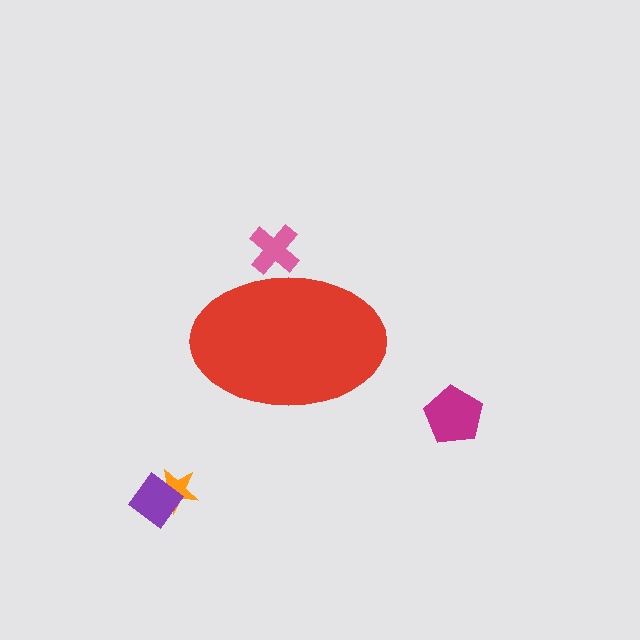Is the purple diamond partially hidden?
No, the purple diamond is fully visible.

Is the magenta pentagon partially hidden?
No, the magenta pentagon is fully visible.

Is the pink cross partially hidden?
Yes, the pink cross is partially hidden behind the red ellipse.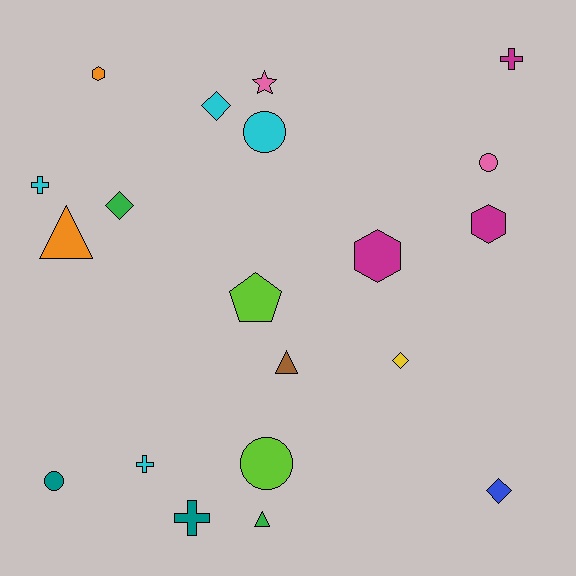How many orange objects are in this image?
There are 2 orange objects.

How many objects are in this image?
There are 20 objects.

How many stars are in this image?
There is 1 star.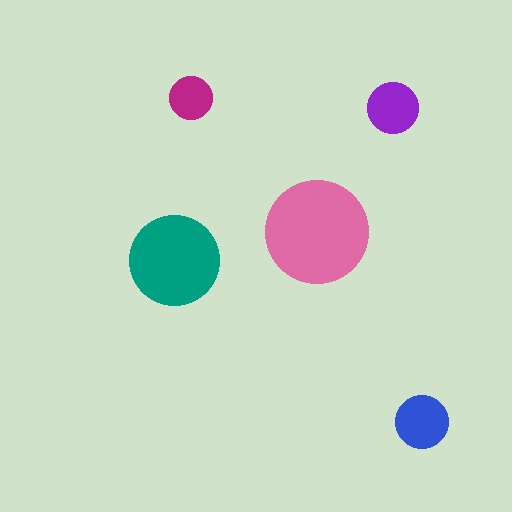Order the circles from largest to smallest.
the pink one, the teal one, the blue one, the purple one, the magenta one.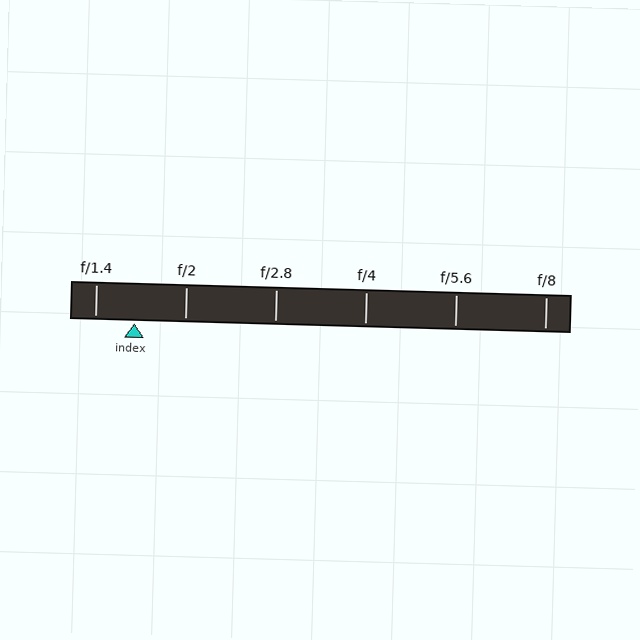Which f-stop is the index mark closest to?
The index mark is closest to f/1.4.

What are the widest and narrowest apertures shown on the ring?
The widest aperture shown is f/1.4 and the narrowest is f/8.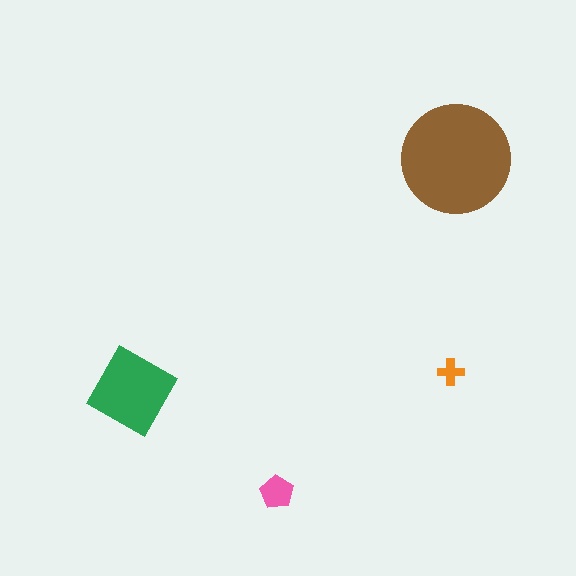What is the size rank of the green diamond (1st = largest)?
2nd.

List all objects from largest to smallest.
The brown circle, the green diamond, the pink pentagon, the orange cross.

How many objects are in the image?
There are 4 objects in the image.